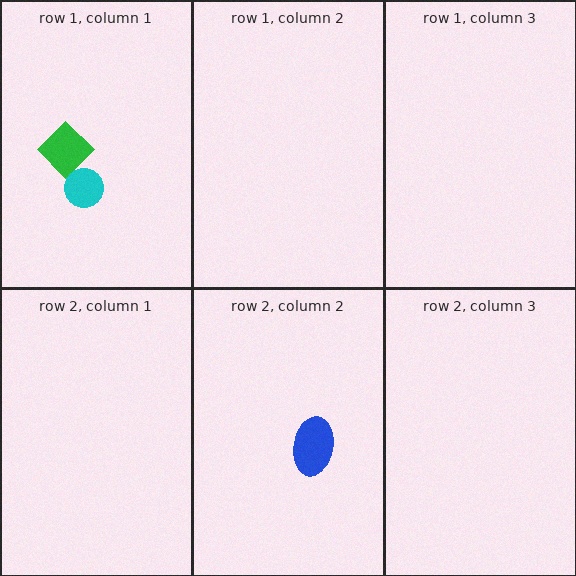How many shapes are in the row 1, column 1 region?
2.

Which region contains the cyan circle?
The row 1, column 1 region.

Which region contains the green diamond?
The row 1, column 1 region.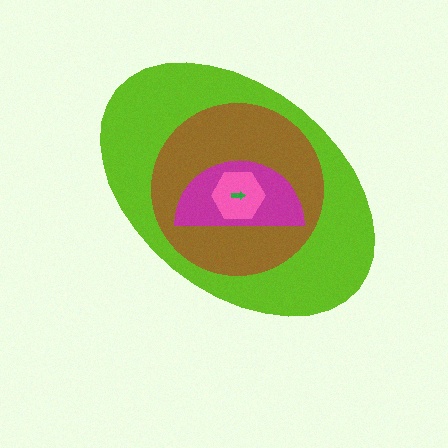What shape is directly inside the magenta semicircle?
The pink hexagon.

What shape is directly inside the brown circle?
The magenta semicircle.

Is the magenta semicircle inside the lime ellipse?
Yes.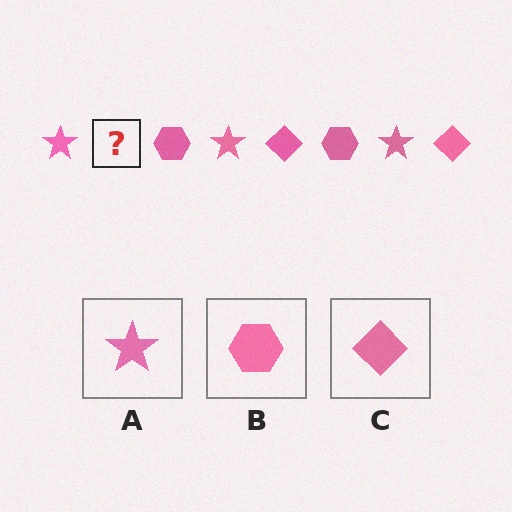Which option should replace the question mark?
Option C.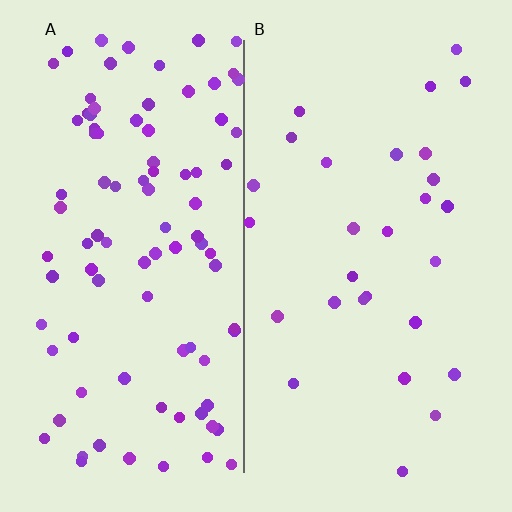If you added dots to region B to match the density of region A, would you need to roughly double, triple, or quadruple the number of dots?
Approximately triple.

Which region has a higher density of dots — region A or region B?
A (the left).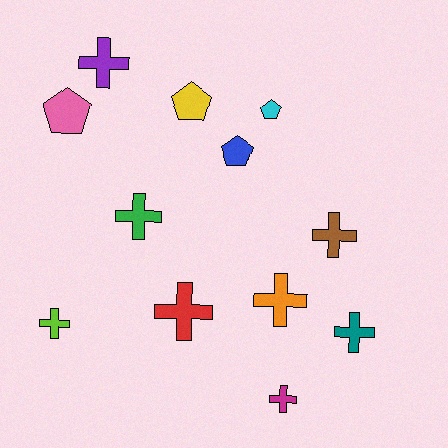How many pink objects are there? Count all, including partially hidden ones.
There is 1 pink object.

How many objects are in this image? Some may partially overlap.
There are 12 objects.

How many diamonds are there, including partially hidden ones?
There are no diamonds.